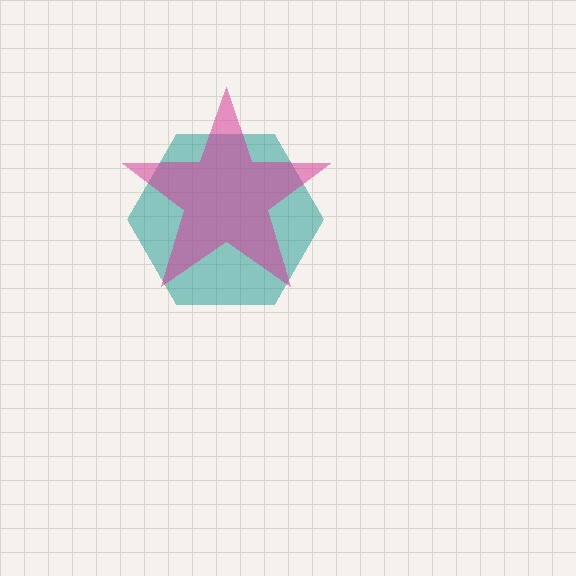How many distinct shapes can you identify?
There are 2 distinct shapes: a teal hexagon, a magenta star.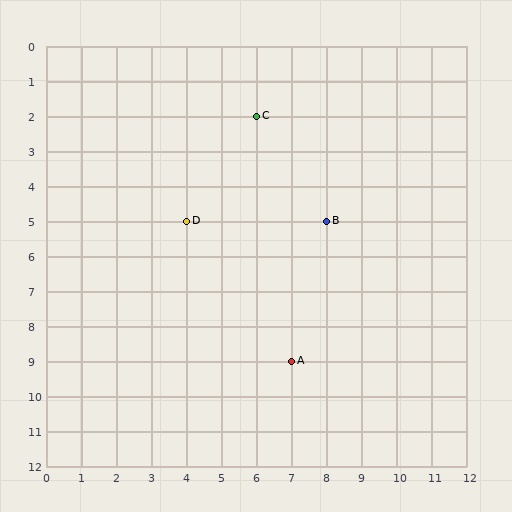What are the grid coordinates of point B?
Point B is at grid coordinates (8, 5).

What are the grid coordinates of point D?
Point D is at grid coordinates (4, 5).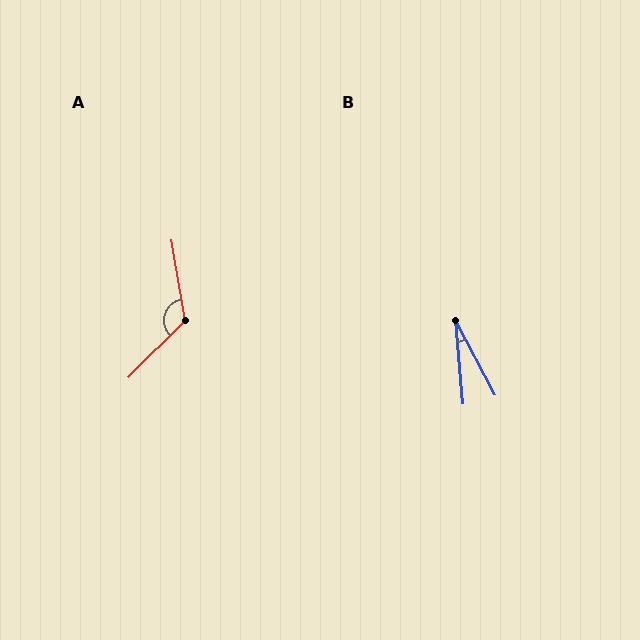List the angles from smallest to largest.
B (23°), A (125°).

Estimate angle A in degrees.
Approximately 125 degrees.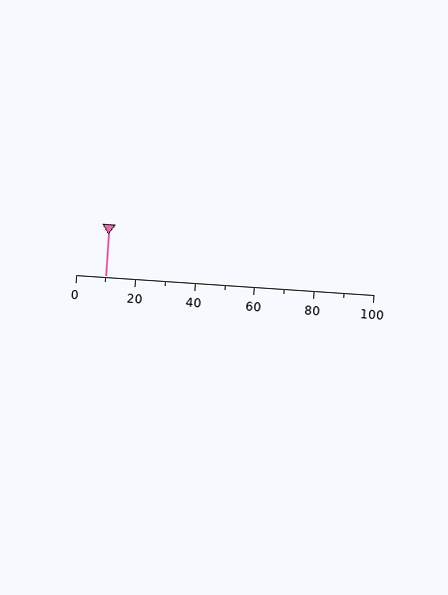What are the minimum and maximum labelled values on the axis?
The axis runs from 0 to 100.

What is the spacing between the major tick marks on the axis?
The major ticks are spaced 20 apart.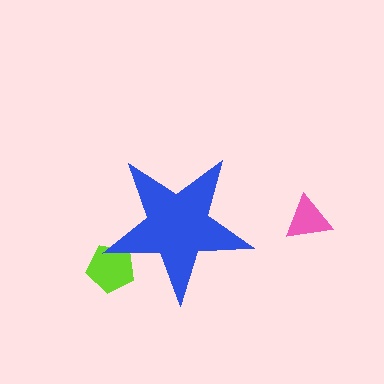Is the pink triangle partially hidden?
No, the pink triangle is fully visible.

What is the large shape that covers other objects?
A blue star.